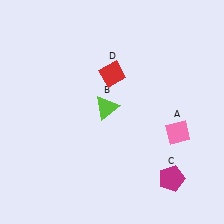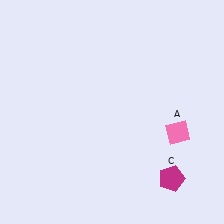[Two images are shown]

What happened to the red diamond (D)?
The red diamond (D) was removed in Image 2. It was in the top-right area of Image 1.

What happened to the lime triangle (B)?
The lime triangle (B) was removed in Image 2. It was in the top-left area of Image 1.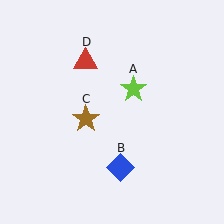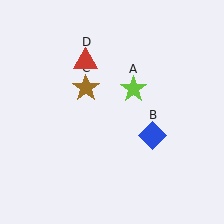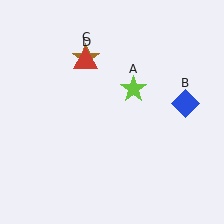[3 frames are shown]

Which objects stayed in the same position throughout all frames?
Lime star (object A) and red triangle (object D) remained stationary.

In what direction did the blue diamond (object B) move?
The blue diamond (object B) moved up and to the right.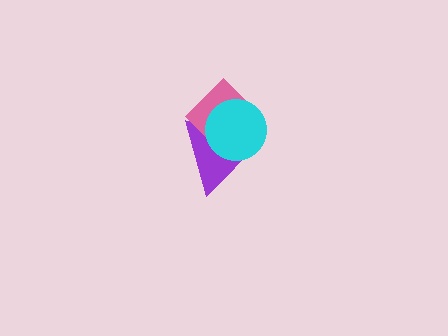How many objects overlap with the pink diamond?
2 objects overlap with the pink diamond.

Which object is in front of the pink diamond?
The cyan circle is in front of the pink diamond.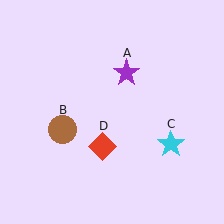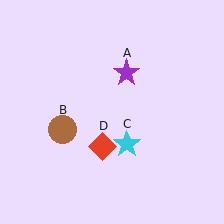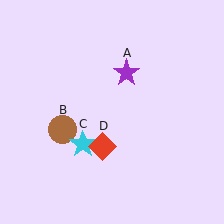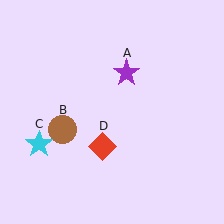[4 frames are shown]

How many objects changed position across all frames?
1 object changed position: cyan star (object C).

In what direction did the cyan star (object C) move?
The cyan star (object C) moved left.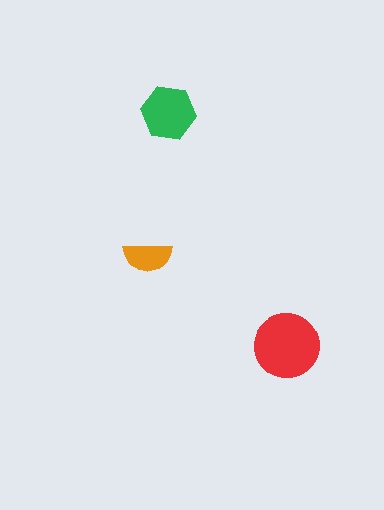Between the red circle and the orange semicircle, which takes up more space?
The red circle.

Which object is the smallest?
The orange semicircle.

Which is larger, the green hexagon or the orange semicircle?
The green hexagon.